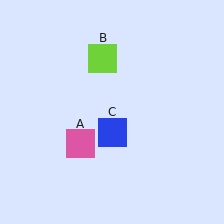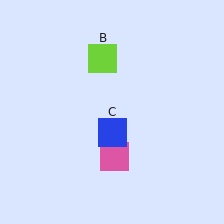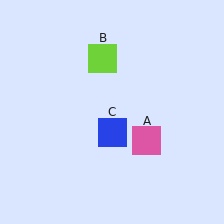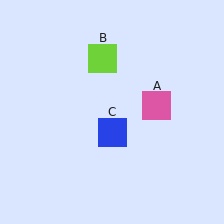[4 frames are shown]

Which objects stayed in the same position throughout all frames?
Lime square (object B) and blue square (object C) remained stationary.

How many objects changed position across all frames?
1 object changed position: pink square (object A).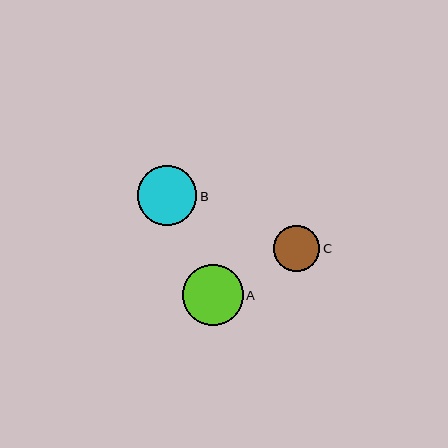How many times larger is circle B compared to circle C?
Circle B is approximately 1.3 times the size of circle C.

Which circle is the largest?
Circle A is the largest with a size of approximately 61 pixels.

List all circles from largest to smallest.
From largest to smallest: A, B, C.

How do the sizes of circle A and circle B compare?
Circle A and circle B are approximately the same size.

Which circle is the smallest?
Circle C is the smallest with a size of approximately 46 pixels.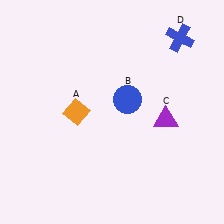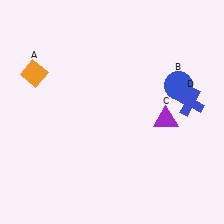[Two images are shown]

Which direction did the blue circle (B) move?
The blue circle (B) moved right.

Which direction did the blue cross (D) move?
The blue cross (D) moved down.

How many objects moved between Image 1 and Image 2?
3 objects moved between the two images.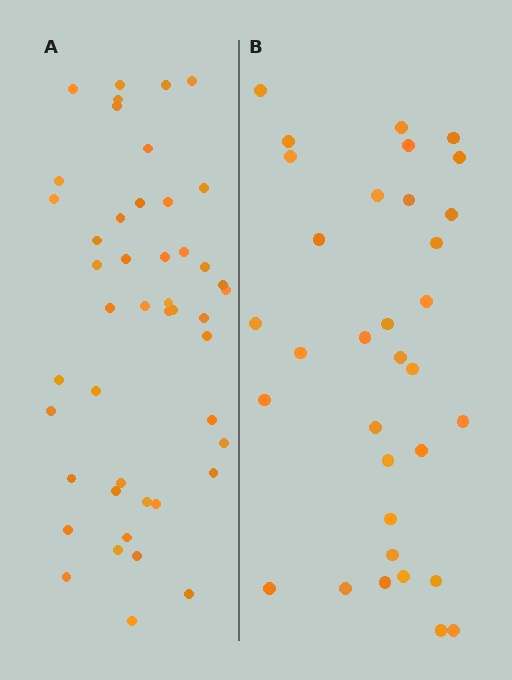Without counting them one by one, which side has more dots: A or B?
Region A (the left region) has more dots.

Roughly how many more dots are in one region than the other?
Region A has approximately 15 more dots than region B.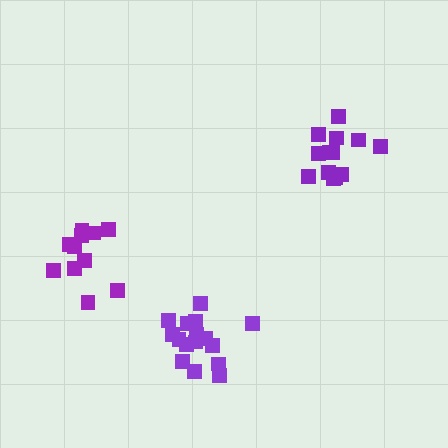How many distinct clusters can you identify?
There are 3 distinct clusters.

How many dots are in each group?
Group 1: 16 dots, Group 2: 11 dots, Group 3: 13 dots (40 total).